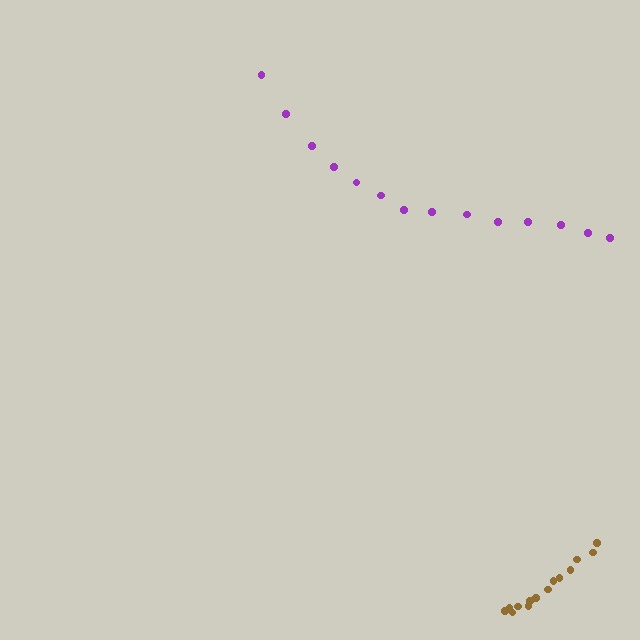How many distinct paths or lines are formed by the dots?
There are 2 distinct paths.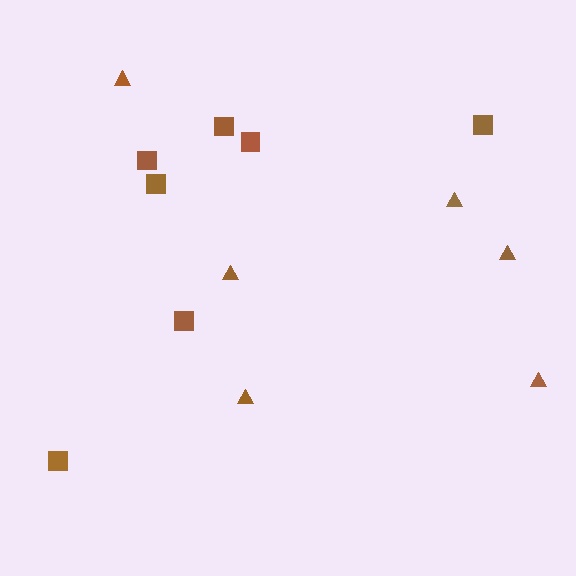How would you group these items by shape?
There are 2 groups: one group of squares (7) and one group of triangles (6).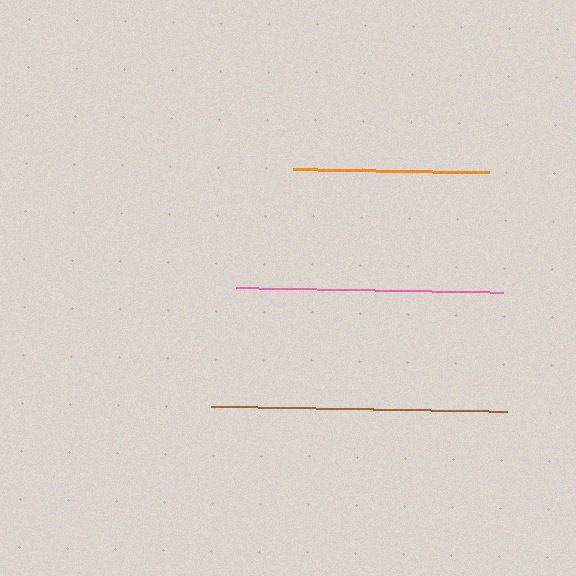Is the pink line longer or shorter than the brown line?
The brown line is longer than the pink line.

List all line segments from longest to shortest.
From longest to shortest: brown, pink, orange.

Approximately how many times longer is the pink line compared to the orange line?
The pink line is approximately 1.4 times the length of the orange line.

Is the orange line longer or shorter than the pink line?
The pink line is longer than the orange line.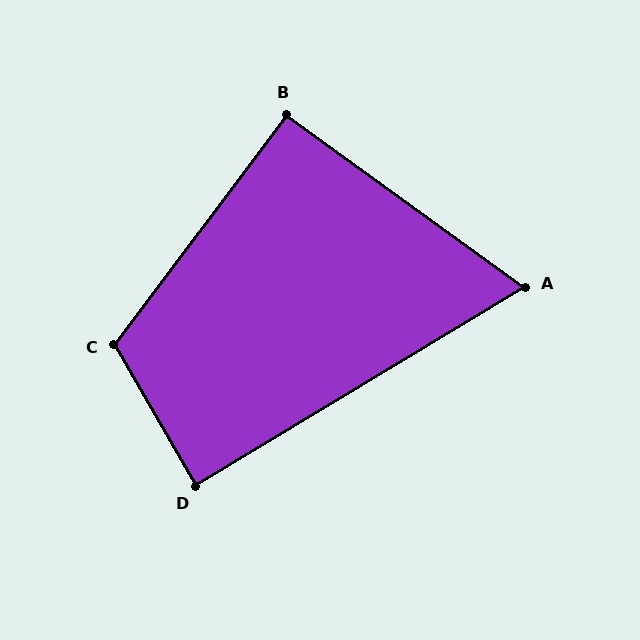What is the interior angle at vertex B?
Approximately 91 degrees (approximately right).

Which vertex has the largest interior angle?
C, at approximately 113 degrees.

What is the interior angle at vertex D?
Approximately 89 degrees (approximately right).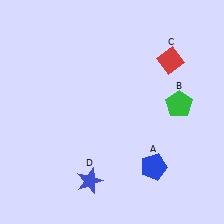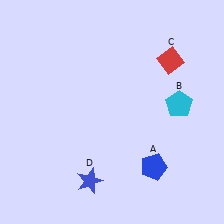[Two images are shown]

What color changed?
The pentagon (B) changed from green in Image 1 to cyan in Image 2.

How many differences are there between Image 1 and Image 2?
There is 1 difference between the two images.